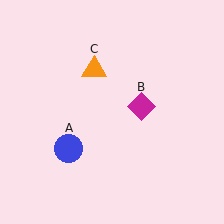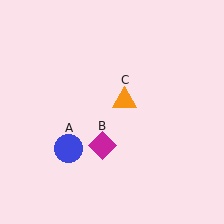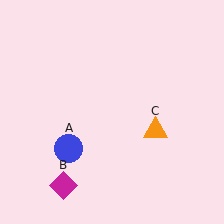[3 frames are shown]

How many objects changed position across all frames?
2 objects changed position: magenta diamond (object B), orange triangle (object C).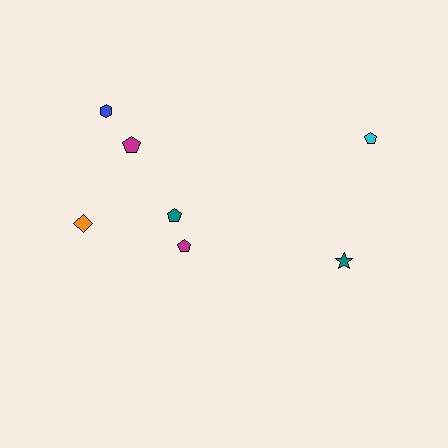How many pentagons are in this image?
There are 4 pentagons.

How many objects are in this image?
There are 7 objects.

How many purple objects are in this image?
There are no purple objects.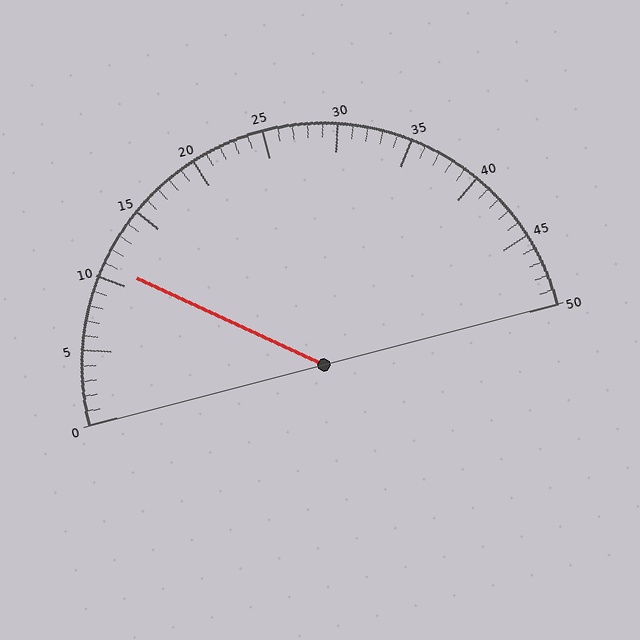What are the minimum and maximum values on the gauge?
The gauge ranges from 0 to 50.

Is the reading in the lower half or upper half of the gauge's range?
The reading is in the lower half of the range (0 to 50).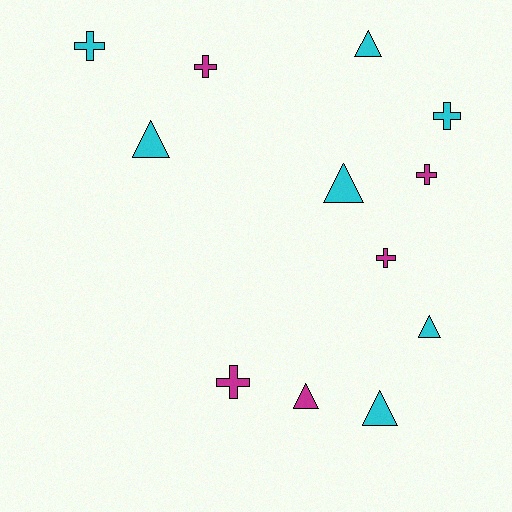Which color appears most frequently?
Cyan, with 7 objects.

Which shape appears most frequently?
Triangle, with 6 objects.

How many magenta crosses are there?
There are 4 magenta crosses.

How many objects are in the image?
There are 12 objects.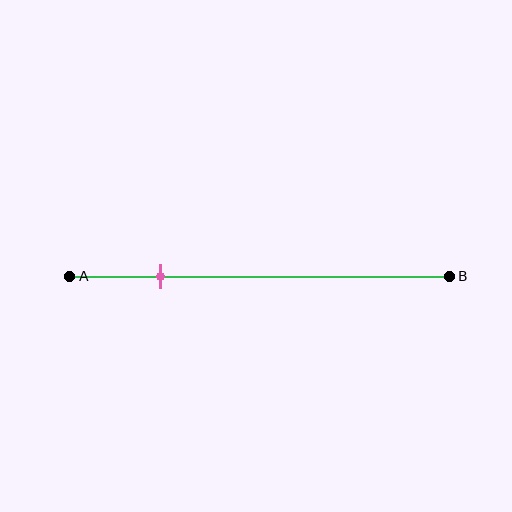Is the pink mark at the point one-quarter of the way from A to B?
Yes, the mark is approximately at the one-quarter point.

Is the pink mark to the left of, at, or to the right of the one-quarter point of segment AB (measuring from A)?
The pink mark is approximately at the one-quarter point of segment AB.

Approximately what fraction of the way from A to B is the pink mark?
The pink mark is approximately 25% of the way from A to B.